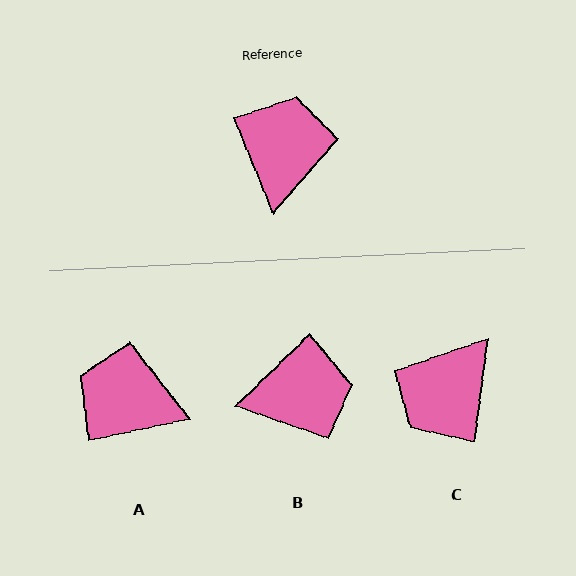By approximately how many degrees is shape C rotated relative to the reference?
Approximately 150 degrees counter-clockwise.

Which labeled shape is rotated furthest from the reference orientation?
C, about 150 degrees away.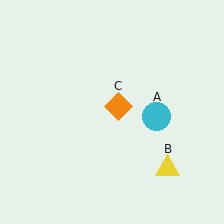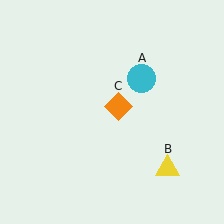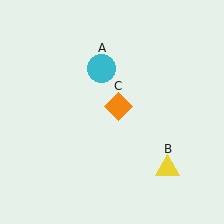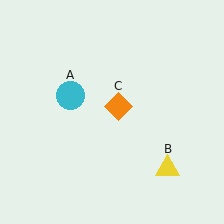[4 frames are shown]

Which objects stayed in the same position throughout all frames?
Yellow triangle (object B) and orange diamond (object C) remained stationary.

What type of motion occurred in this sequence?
The cyan circle (object A) rotated counterclockwise around the center of the scene.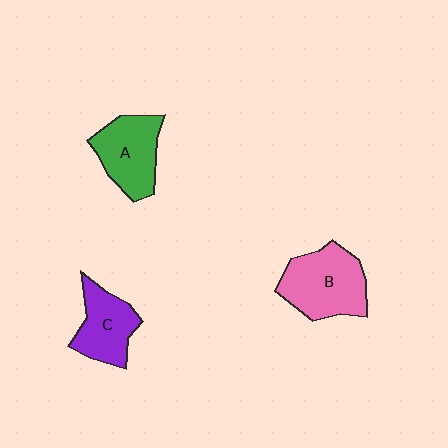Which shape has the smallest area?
Shape C (purple).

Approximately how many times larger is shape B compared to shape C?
Approximately 1.4 times.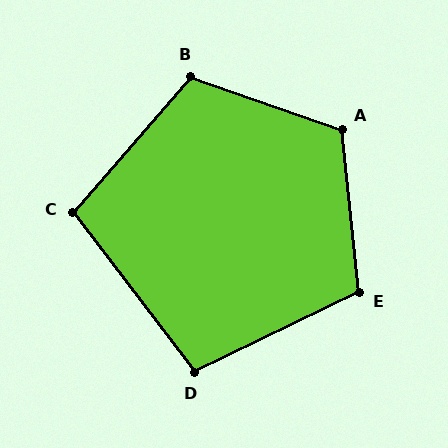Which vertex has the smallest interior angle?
D, at approximately 101 degrees.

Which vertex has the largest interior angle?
A, at approximately 115 degrees.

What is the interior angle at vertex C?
Approximately 102 degrees (obtuse).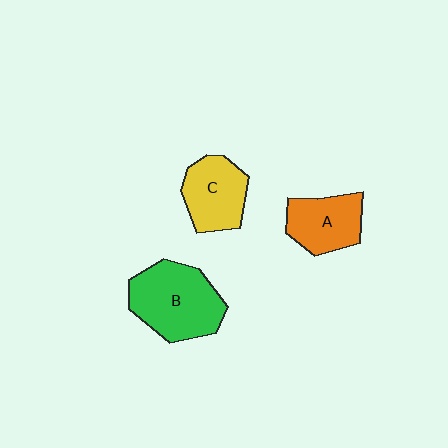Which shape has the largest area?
Shape B (green).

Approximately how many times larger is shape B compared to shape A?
Approximately 1.5 times.